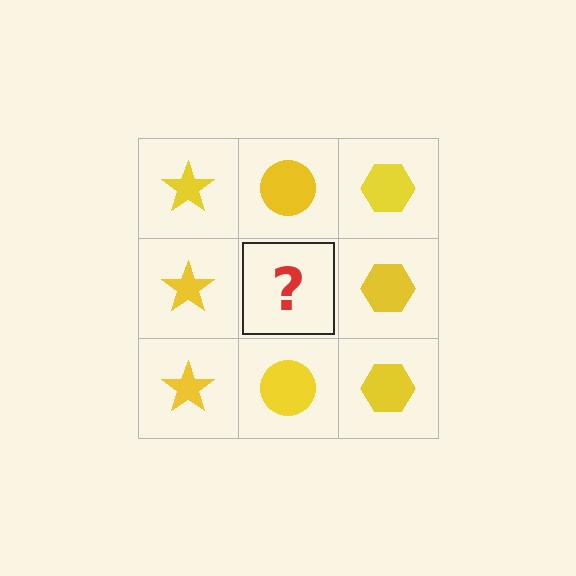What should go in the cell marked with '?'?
The missing cell should contain a yellow circle.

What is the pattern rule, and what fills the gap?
The rule is that each column has a consistent shape. The gap should be filled with a yellow circle.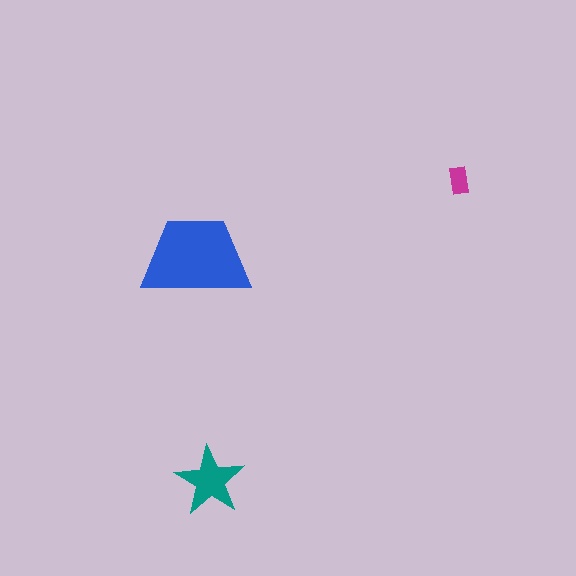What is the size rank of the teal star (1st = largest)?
2nd.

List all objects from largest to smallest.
The blue trapezoid, the teal star, the magenta rectangle.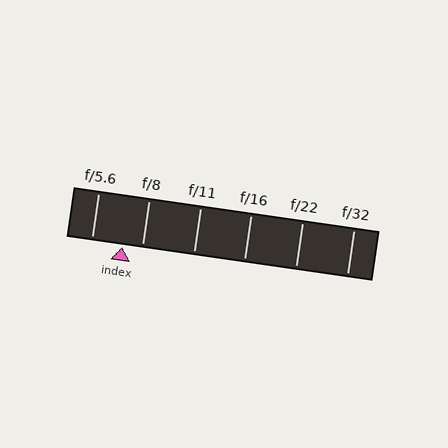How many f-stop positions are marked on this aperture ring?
There are 6 f-stop positions marked.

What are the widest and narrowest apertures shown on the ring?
The widest aperture shown is f/5.6 and the narrowest is f/32.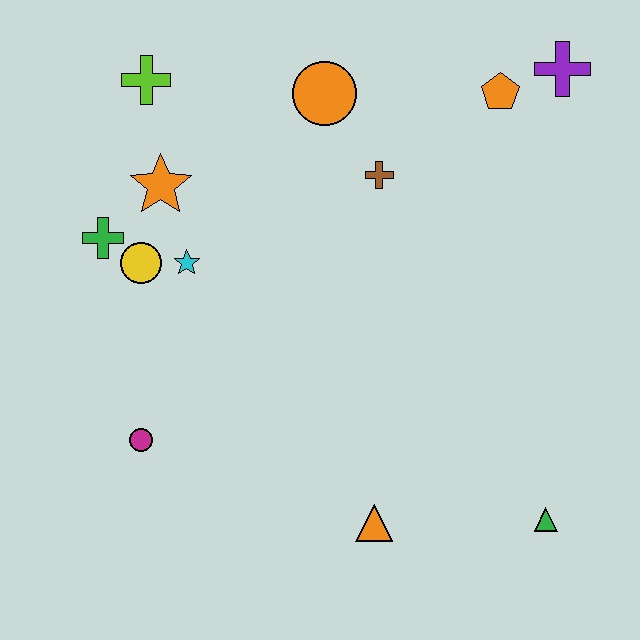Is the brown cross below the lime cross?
Yes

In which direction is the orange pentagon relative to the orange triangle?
The orange pentagon is above the orange triangle.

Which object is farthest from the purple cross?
The magenta circle is farthest from the purple cross.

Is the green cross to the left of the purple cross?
Yes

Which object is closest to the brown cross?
The orange circle is closest to the brown cross.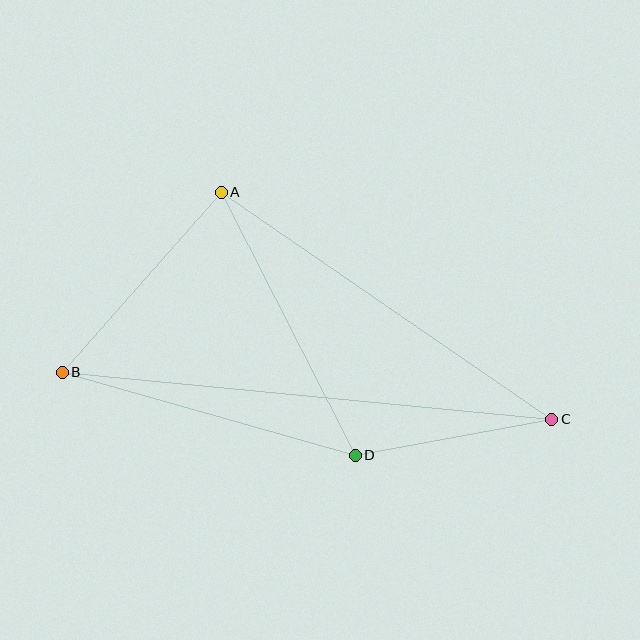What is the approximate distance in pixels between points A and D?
The distance between A and D is approximately 295 pixels.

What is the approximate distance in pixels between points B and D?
The distance between B and D is approximately 304 pixels.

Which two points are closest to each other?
Points C and D are closest to each other.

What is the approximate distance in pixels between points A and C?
The distance between A and C is approximately 401 pixels.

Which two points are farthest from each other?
Points B and C are farthest from each other.